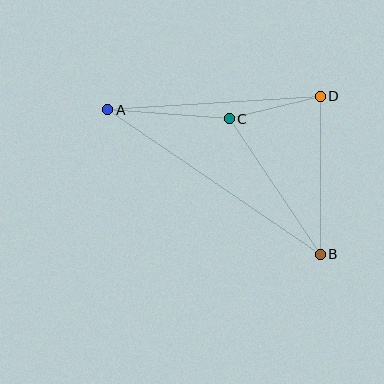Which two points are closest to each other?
Points C and D are closest to each other.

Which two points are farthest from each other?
Points A and B are farthest from each other.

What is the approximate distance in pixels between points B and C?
The distance between B and C is approximately 163 pixels.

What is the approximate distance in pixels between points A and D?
The distance between A and D is approximately 213 pixels.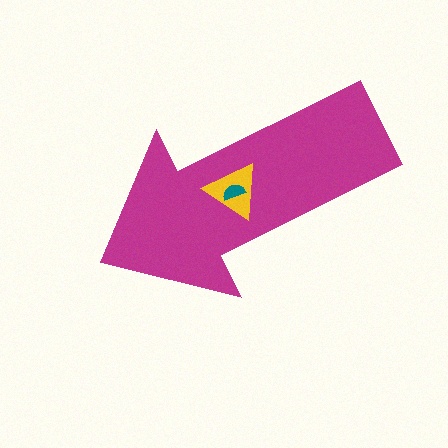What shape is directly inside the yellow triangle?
The teal semicircle.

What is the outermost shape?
The magenta arrow.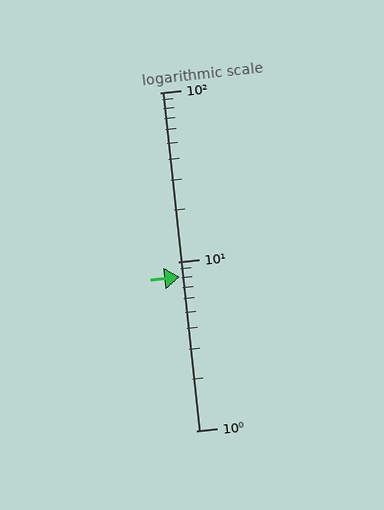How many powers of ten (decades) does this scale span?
The scale spans 2 decades, from 1 to 100.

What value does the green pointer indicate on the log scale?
The pointer indicates approximately 8.1.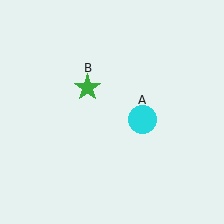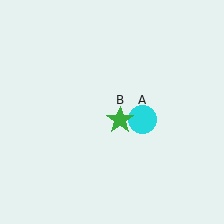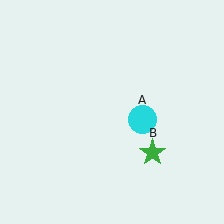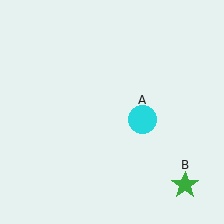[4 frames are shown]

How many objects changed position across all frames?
1 object changed position: green star (object B).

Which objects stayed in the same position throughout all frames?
Cyan circle (object A) remained stationary.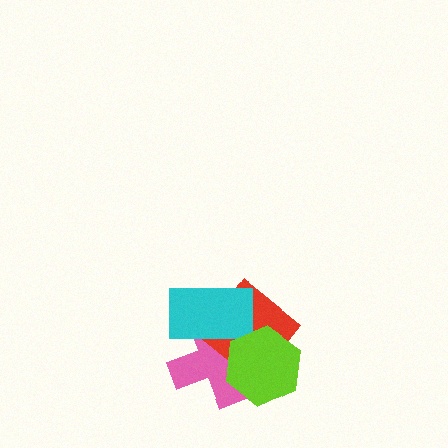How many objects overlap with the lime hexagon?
3 objects overlap with the lime hexagon.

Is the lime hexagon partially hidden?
No, no other shape covers it.